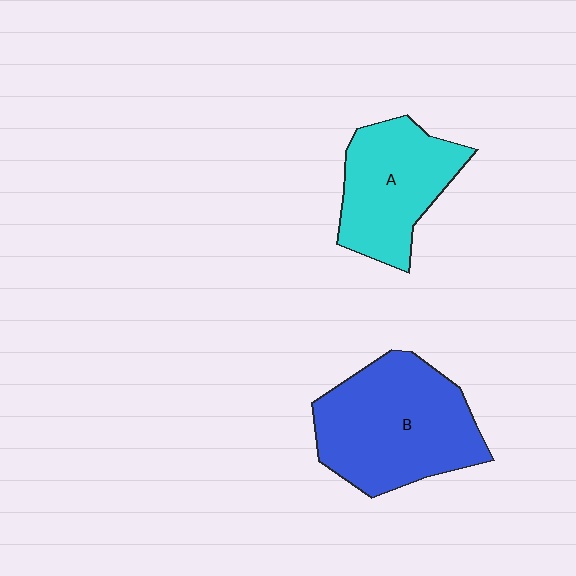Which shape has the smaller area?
Shape A (cyan).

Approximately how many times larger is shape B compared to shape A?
Approximately 1.4 times.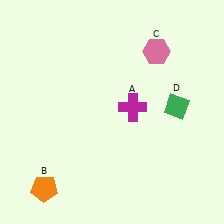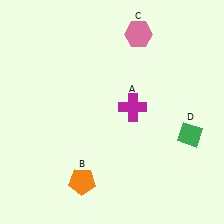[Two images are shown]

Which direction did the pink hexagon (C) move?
The pink hexagon (C) moved up.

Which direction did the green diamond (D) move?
The green diamond (D) moved down.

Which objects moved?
The objects that moved are: the orange pentagon (B), the pink hexagon (C), the green diamond (D).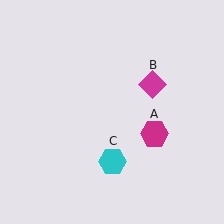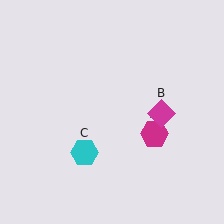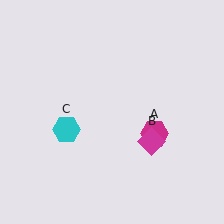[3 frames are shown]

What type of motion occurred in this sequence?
The magenta diamond (object B), cyan hexagon (object C) rotated clockwise around the center of the scene.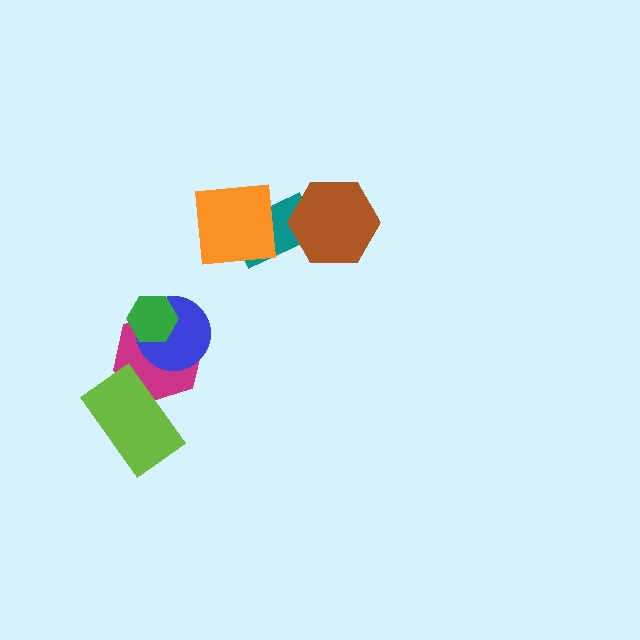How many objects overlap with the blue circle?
2 objects overlap with the blue circle.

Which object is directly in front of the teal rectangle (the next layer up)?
The brown hexagon is directly in front of the teal rectangle.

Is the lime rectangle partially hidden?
No, no other shape covers it.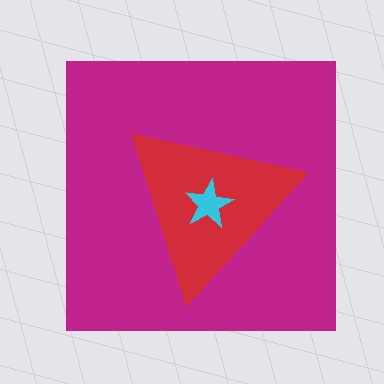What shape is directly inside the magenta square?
The red triangle.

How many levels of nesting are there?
3.